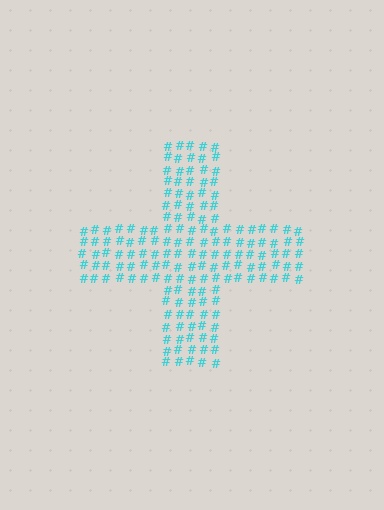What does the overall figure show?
The overall figure shows a cross.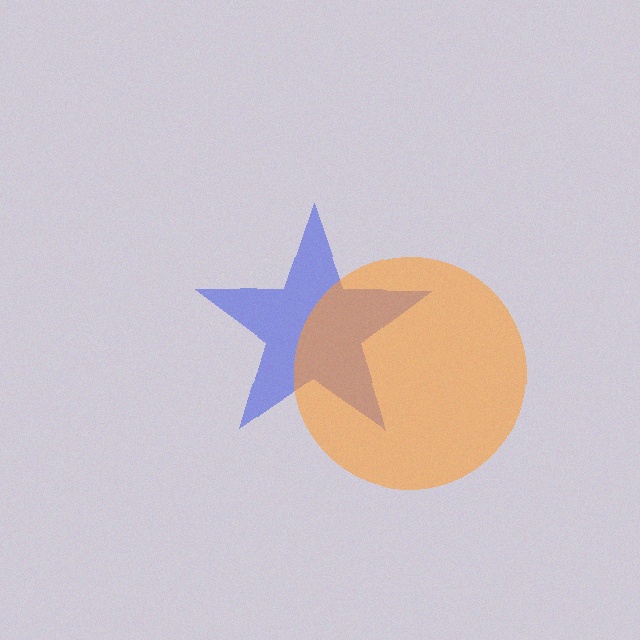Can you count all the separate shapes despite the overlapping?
Yes, there are 2 separate shapes.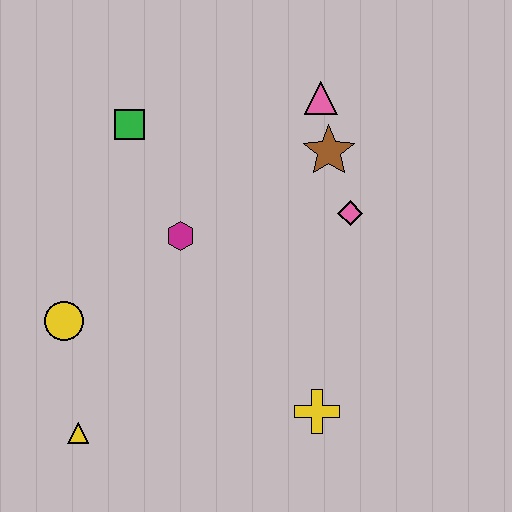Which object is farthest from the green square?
The yellow cross is farthest from the green square.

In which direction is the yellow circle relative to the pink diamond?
The yellow circle is to the left of the pink diamond.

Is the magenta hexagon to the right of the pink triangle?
No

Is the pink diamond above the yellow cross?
Yes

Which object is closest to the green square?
The magenta hexagon is closest to the green square.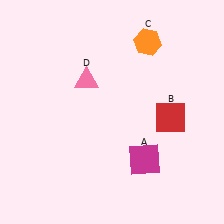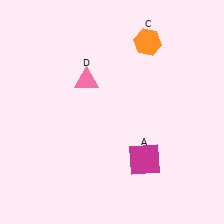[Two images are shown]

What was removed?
The red square (B) was removed in Image 2.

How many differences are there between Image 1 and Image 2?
There is 1 difference between the two images.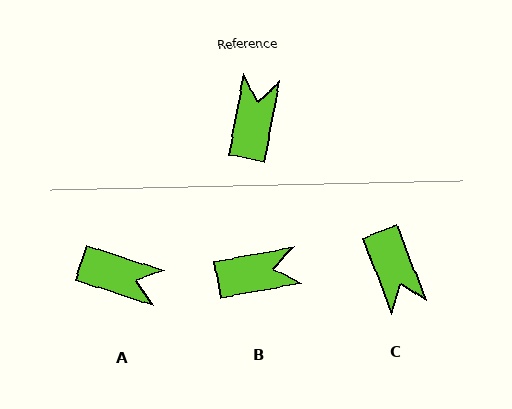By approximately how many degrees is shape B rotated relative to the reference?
Approximately 69 degrees clockwise.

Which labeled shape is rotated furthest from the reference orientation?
C, about 148 degrees away.